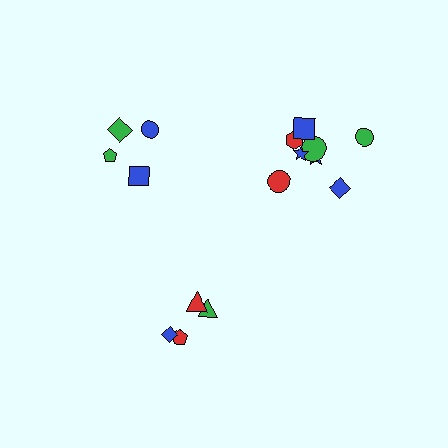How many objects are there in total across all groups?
There are 16 objects.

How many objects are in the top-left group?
There are 4 objects.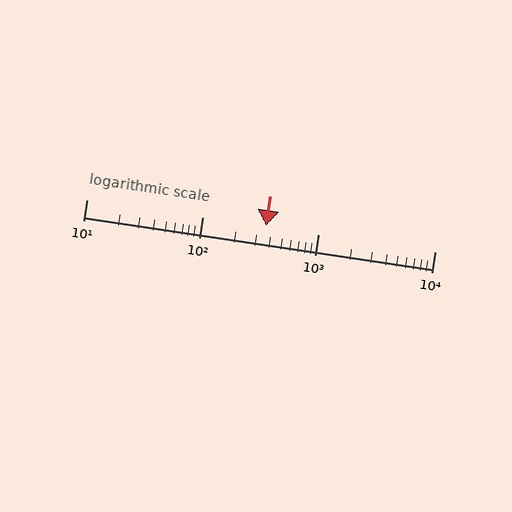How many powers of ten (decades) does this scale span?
The scale spans 3 decades, from 10 to 10000.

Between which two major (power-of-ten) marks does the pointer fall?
The pointer is between 100 and 1000.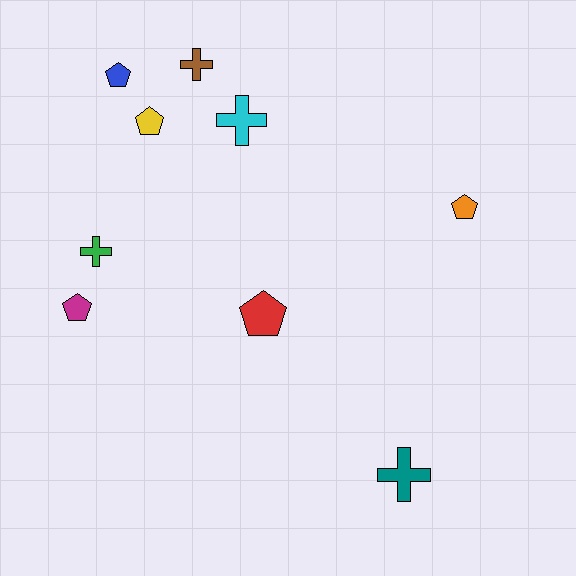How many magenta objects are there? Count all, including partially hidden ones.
There is 1 magenta object.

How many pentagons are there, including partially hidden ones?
There are 5 pentagons.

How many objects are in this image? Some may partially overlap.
There are 9 objects.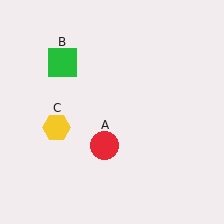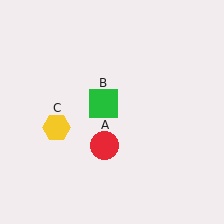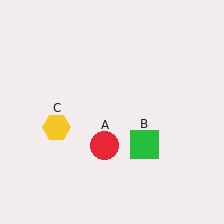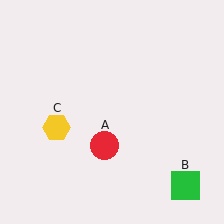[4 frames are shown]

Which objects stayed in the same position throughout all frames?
Red circle (object A) and yellow hexagon (object C) remained stationary.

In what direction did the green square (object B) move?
The green square (object B) moved down and to the right.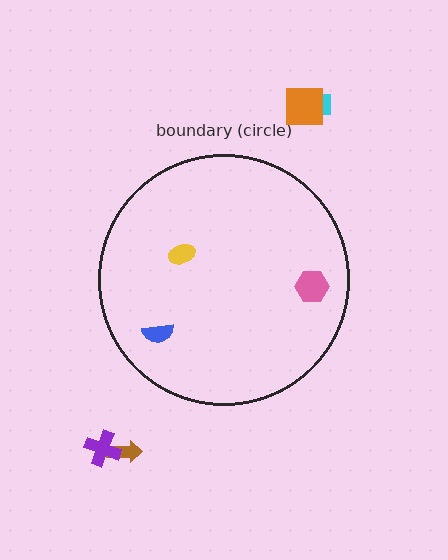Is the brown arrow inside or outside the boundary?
Outside.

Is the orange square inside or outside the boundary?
Outside.